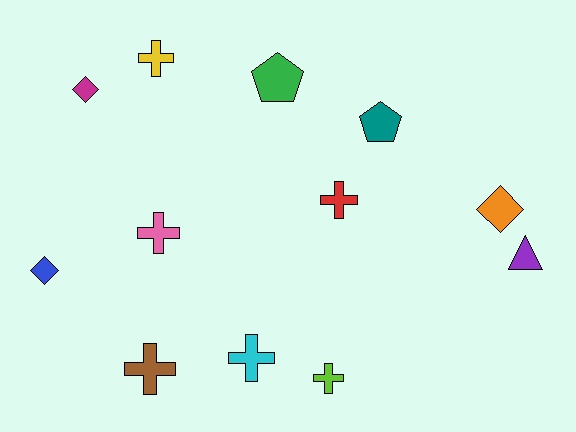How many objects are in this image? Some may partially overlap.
There are 12 objects.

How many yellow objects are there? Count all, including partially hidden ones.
There is 1 yellow object.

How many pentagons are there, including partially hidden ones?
There are 2 pentagons.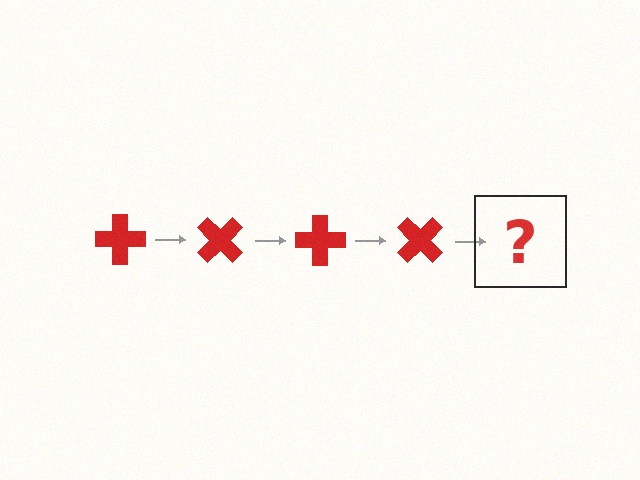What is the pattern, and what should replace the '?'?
The pattern is that the cross rotates 45 degrees each step. The '?' should be a red cross rotated 180 degrees.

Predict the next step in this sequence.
The next step is a red cross rotated 180 degrees.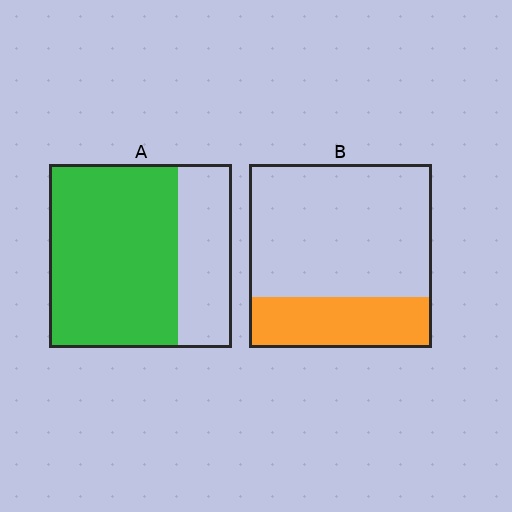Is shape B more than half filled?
No.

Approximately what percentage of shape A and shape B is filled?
A is approximately 70% and B is approximately 30%.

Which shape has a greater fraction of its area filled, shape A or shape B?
Shape A.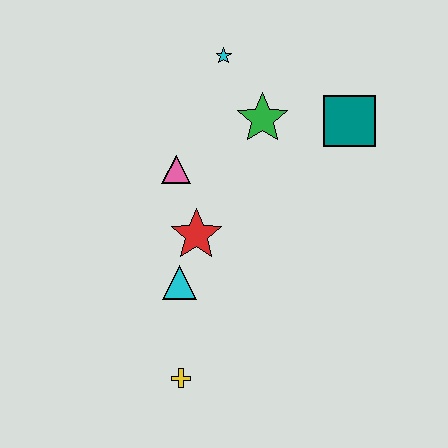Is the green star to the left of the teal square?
Yes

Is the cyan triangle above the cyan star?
No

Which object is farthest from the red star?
The teal square is farthest from the red star.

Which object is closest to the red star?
The cyan triangle is closest to the red star.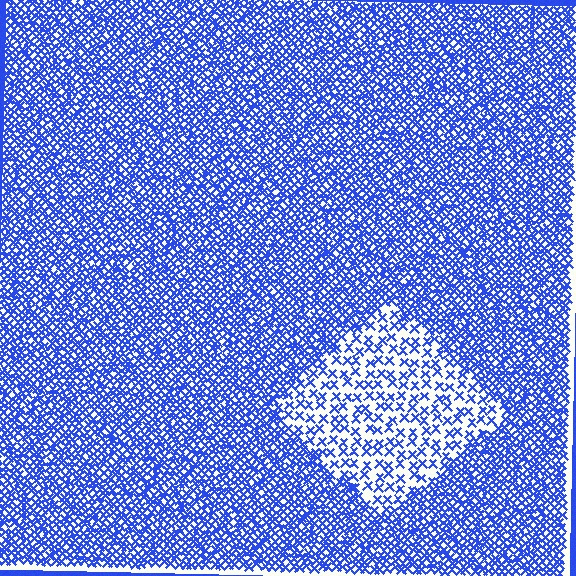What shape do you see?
I see a diamond.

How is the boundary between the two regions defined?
The boundary is defined by a change in element density (approximately 2.5x ratio). All elements are the same color, size, and shape.